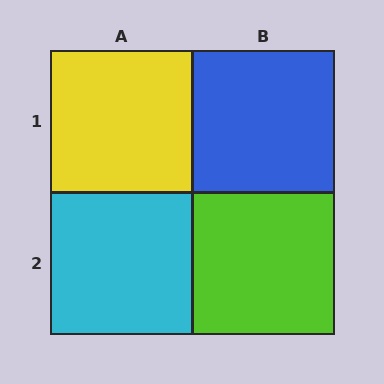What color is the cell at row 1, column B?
Blue.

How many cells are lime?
1 cell is lime.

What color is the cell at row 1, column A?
Yellow.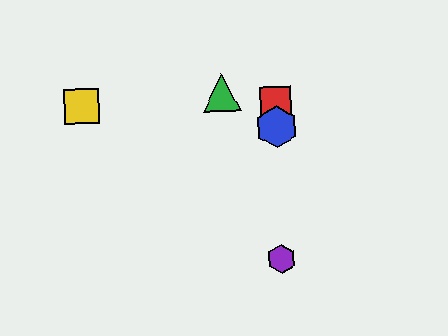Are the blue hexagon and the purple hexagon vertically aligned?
Yes, both are at x≈277.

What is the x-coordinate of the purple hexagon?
The purple hexagon is at x≈282.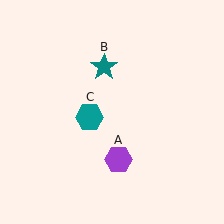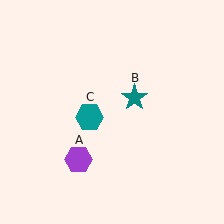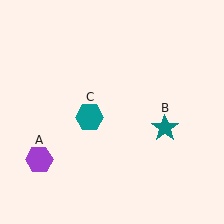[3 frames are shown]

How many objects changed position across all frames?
2 objects changed position: purple hexagon (object A), teal star (object B).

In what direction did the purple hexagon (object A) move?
The purple hexagon (object A) moved left.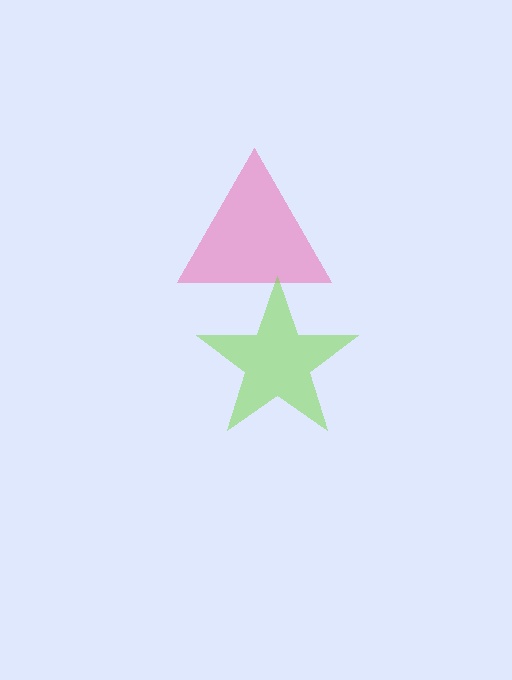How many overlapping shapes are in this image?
There are 2 overlapping shapes in the image.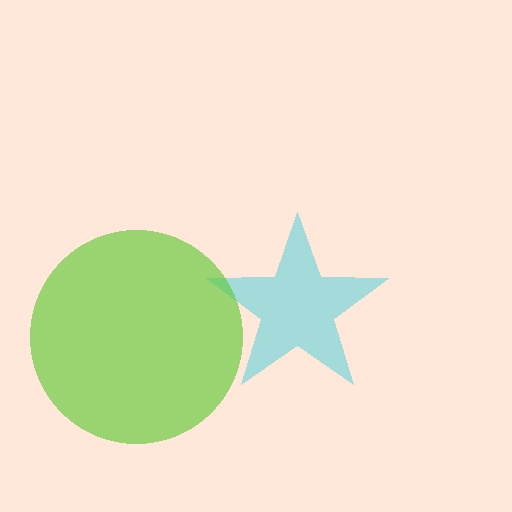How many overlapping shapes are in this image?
There are 2 overlapping shapes in the image.